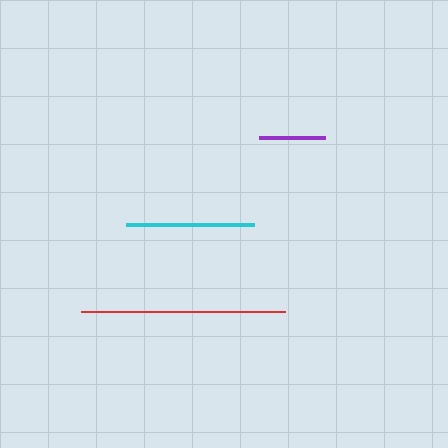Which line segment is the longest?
The red line is the longest at approximately 204 pixels.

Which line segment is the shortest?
The purple line is the shortest at approximately 66 pixels.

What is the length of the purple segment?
The purple segment is approximately 66 pixels long.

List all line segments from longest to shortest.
From longest to shortest: red, cyan, purple.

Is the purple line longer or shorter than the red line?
The red line is longer than the purple line.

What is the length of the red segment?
The red segment is approximately 204 pixels long.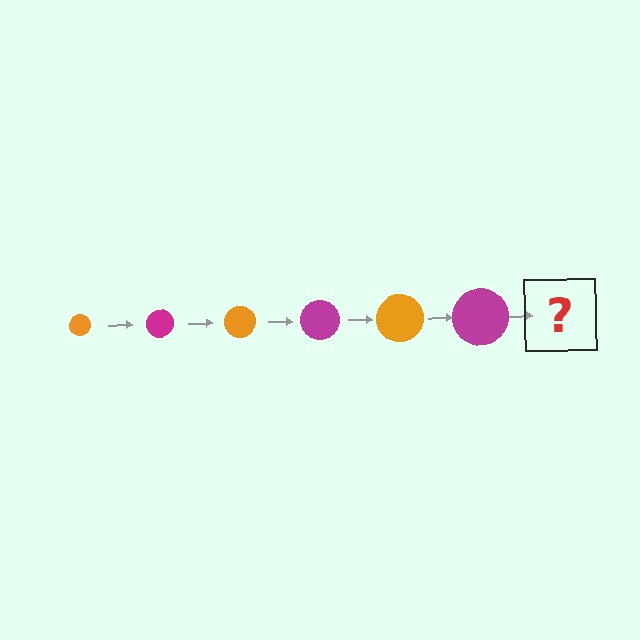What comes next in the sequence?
The next element should be an orange circle, larger than the previous one.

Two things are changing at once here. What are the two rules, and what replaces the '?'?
The two rules are that the circle grows larger each step and the color cycles through orange and magenta. The '?' should be an orange circle, larger than the previous one.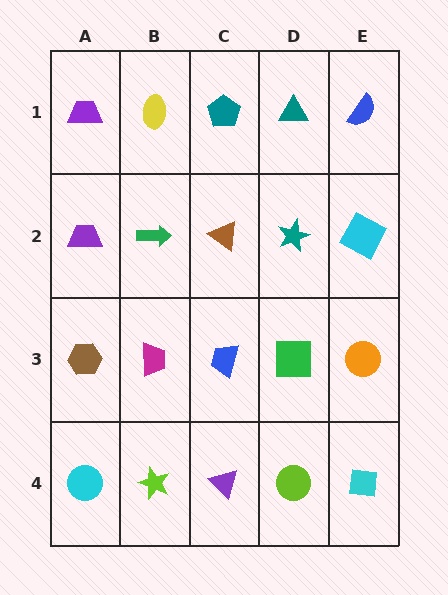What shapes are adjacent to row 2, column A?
A purple trapezoid (row 1, column A), a brown hexagon (row 3, column A), a green arrow (row 2, column B).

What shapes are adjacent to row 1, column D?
A teal star (row 2, column D), a teal pentagon (row 1, column C), a blue semicircle (row 1, column E).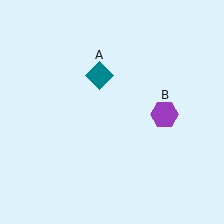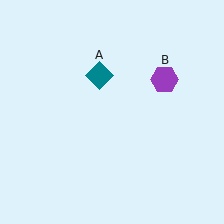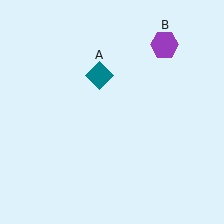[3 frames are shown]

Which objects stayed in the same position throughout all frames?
Teal diamond (object A) remained stationary.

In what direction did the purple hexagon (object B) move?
The purple hexagon (object B) moved up.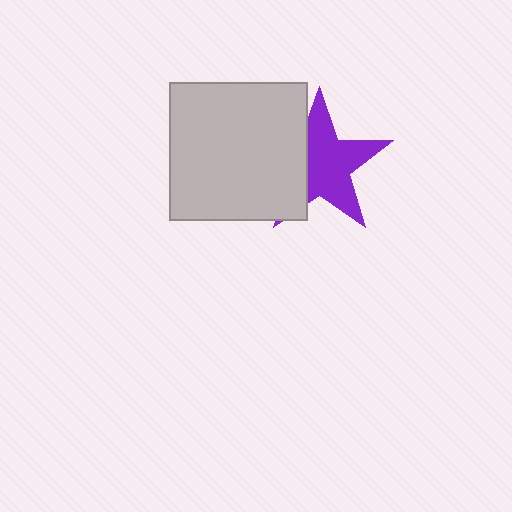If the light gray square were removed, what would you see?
You would see the complete purple star.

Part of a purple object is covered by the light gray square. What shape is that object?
It is a star.